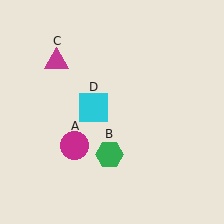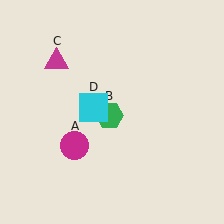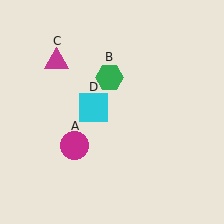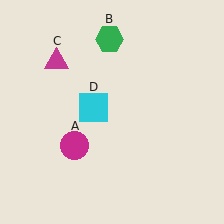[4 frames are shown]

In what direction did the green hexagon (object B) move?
The green hexagon (object B) moved up.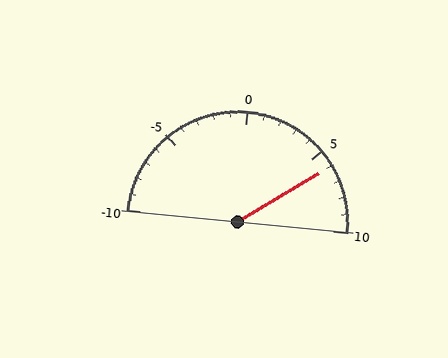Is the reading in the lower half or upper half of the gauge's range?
The reading is in the upper half of the range (-10 to 10).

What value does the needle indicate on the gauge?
The needle indicates approximately 6.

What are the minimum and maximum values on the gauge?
The gauge ranges from -10 to 10.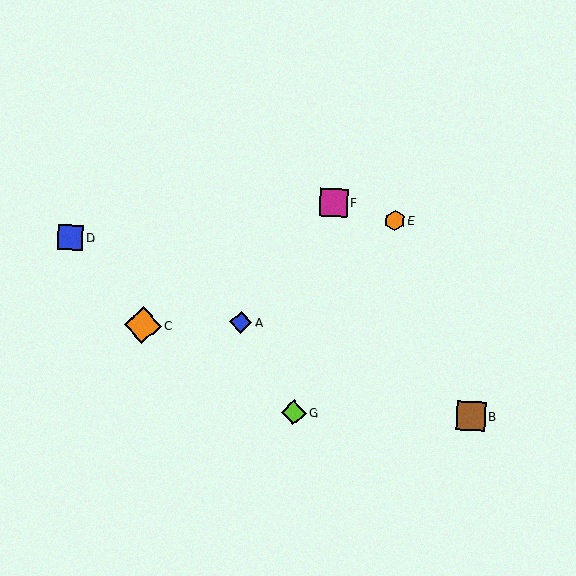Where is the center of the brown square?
The center of the brown square is at (471, 416).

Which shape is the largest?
The orange diamond (labeled C) is the largest.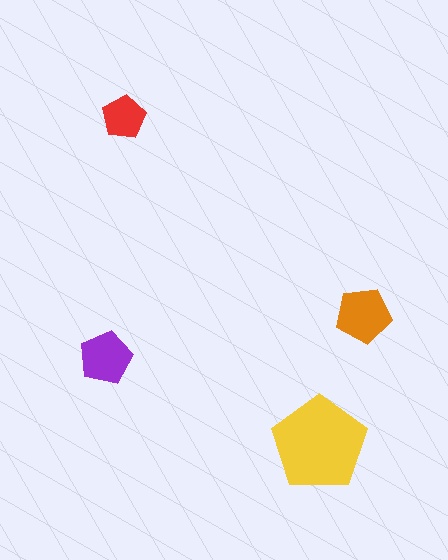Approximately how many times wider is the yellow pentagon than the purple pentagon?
About 2 times wider.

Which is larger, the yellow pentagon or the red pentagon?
The yellow one.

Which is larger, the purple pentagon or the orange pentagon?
The orange one.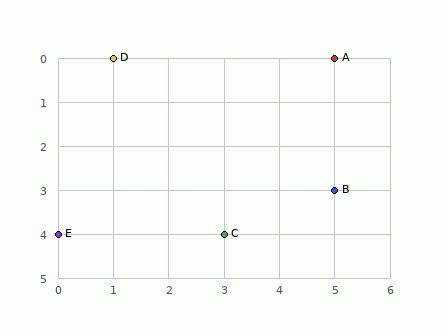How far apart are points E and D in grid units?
Points E and D are 1 column and 4 rows apart (about 4.1 grid units diagonally).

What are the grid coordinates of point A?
Point A is at grid coordinates (5, 0).